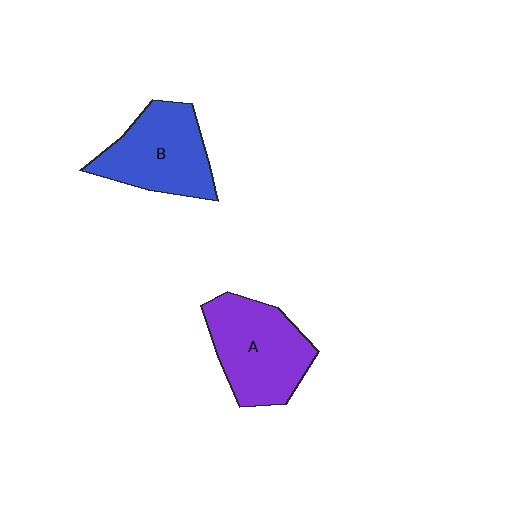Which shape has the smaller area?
Shape B (blue).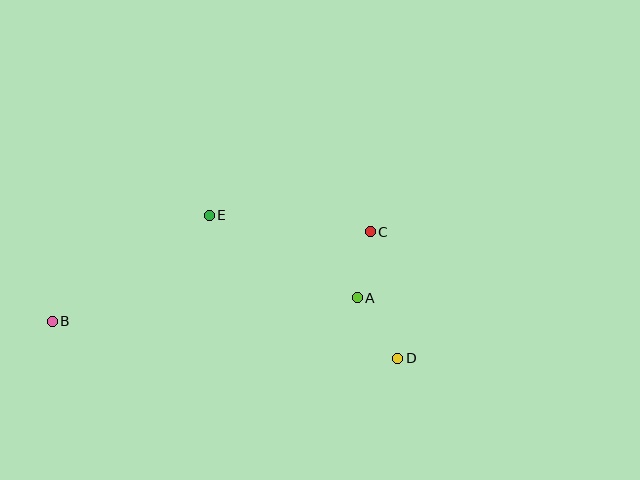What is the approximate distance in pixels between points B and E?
The distance between B and E is approximately 189 pixels.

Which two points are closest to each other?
Points A and C are closest to each other.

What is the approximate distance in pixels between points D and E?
The distance between D and E is approximately 236 pixels.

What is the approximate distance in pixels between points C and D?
The distance between C and D is approximately 130 pixels.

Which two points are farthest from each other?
Points B and D are farthest from each other.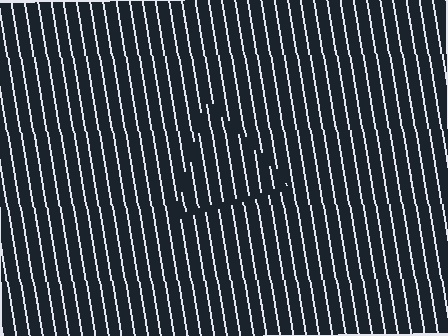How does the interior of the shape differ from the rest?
The interior of the shape contains the same grating, shifted by half a period — the contour is defined by the phase discontinuity where line-ends from the inner and outer gratings abut.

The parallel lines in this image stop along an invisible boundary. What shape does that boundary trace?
An illusory triangle. The interior of the shape contains the same grating, shifted by half a period — the contour is defined by the phase discontinuity where line-ends from the inner and outer gratings abut.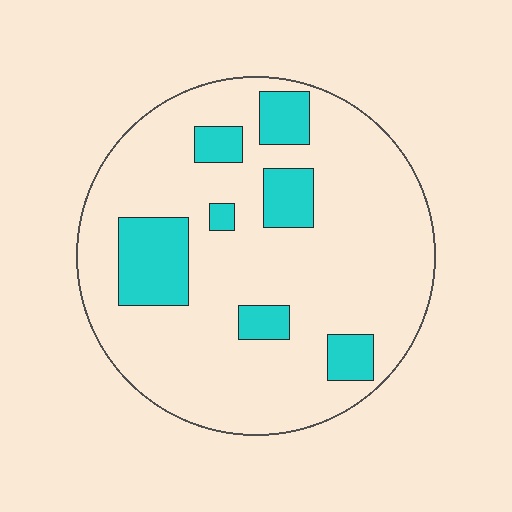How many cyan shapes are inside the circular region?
7.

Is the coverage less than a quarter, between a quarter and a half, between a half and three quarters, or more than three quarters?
Less than a quarter.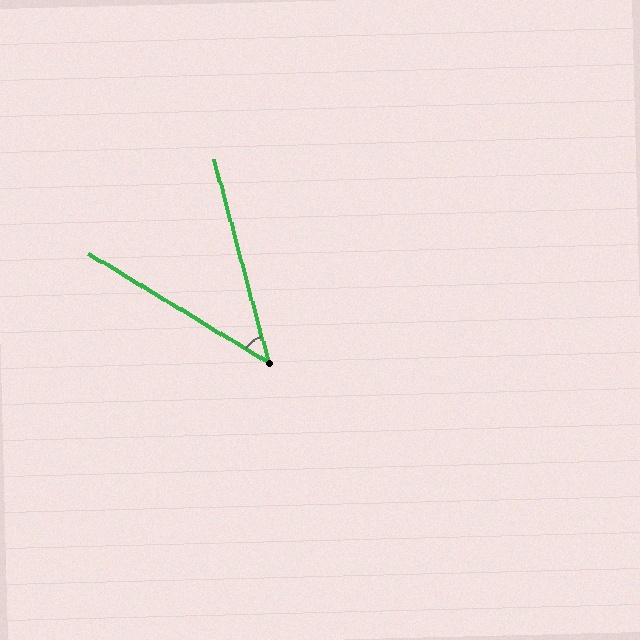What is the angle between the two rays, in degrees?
Approximately 44 degrees.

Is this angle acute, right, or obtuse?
It is acute.